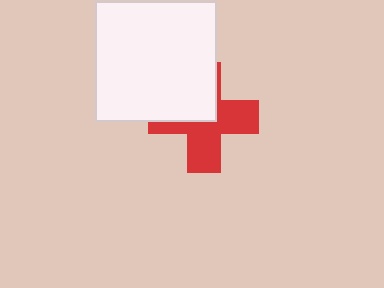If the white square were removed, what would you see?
You would see the complete red cross.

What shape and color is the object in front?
The object in front is a white square.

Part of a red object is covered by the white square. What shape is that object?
It is a cross.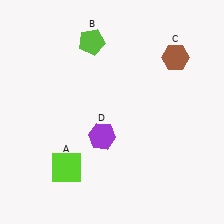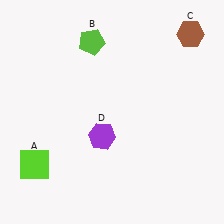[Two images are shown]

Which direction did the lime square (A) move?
The lime square (A) moved left.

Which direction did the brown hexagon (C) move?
The brown hexagon (C) moved up.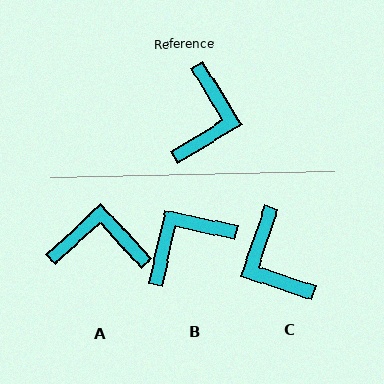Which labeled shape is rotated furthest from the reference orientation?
C, about 140 degrees away.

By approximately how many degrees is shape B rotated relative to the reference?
Approximately 136 degrees counter-clockwise.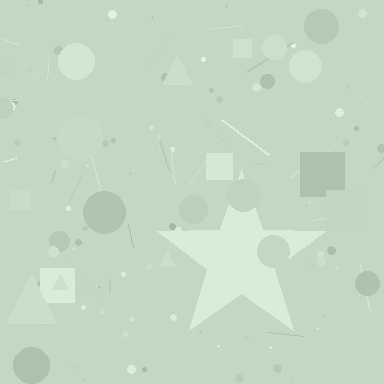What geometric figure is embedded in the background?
A star is embedded in the background.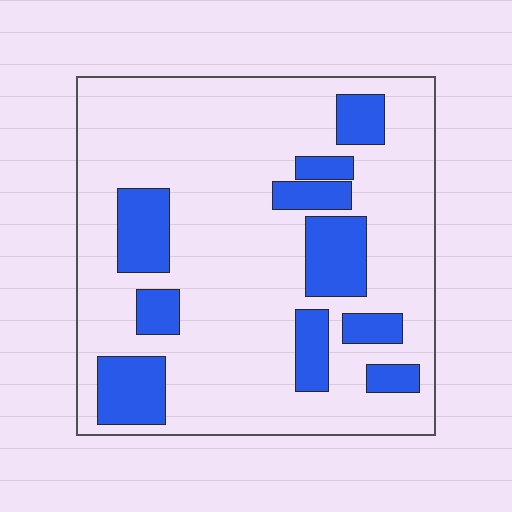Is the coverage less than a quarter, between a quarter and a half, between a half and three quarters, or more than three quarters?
Less than a quarter.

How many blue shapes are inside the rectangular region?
10.